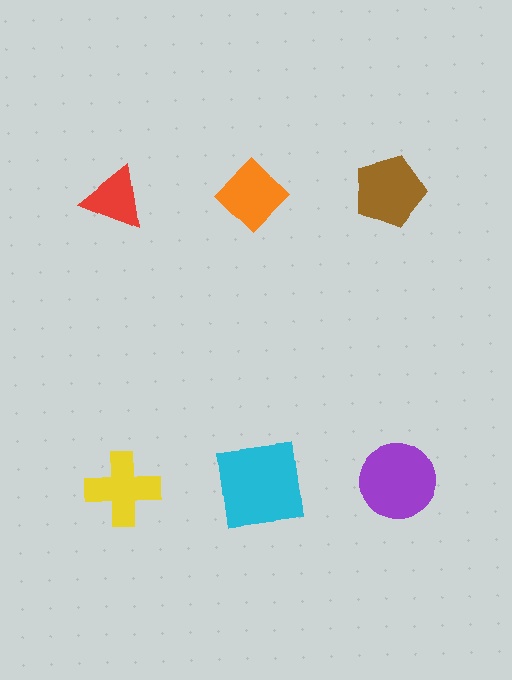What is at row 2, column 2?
A cyan square.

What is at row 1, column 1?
A red triangle.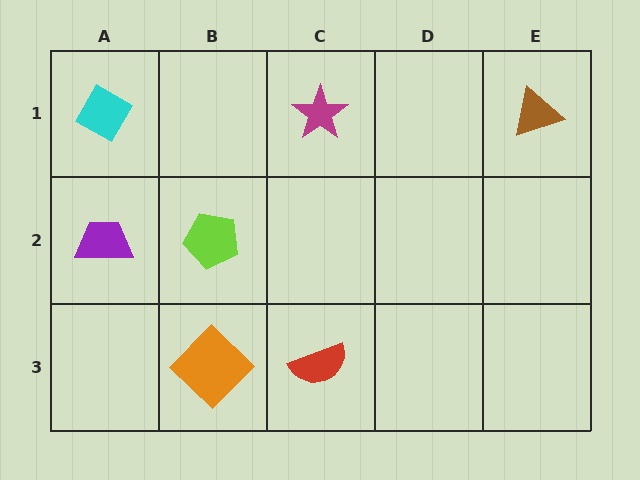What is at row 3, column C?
A red semicircle.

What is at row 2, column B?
A lime pentagon.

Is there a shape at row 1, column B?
No, that cell is empty.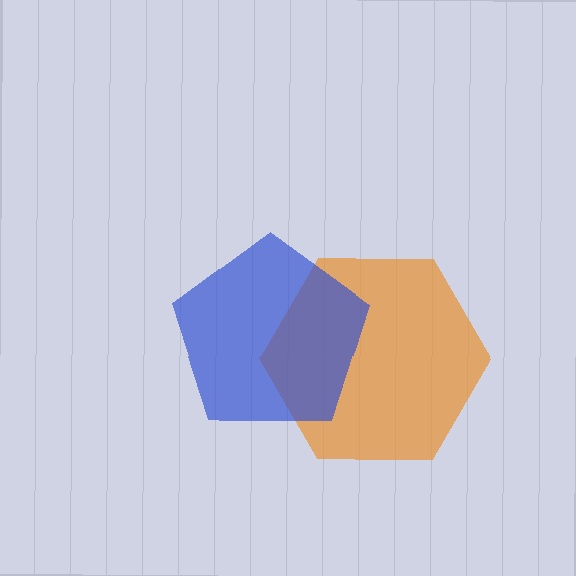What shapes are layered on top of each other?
The layered shapes are: an orange hexagon, a blue pentagon.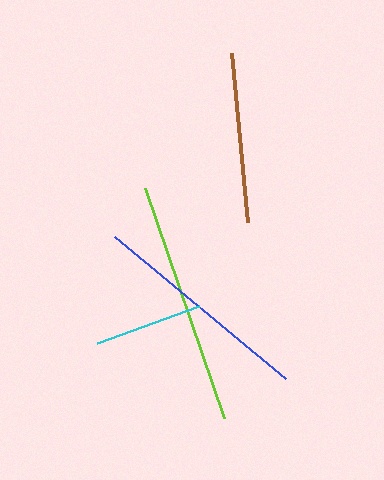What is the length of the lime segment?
The lime segment is approximately 242 pixels long.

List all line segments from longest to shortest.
From longest to shortest: lime, blue, brown, cyan.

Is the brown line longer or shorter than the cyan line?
The brown line is longer than the cyan line.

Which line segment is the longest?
The lime line is the longest at approximately 242 pixels.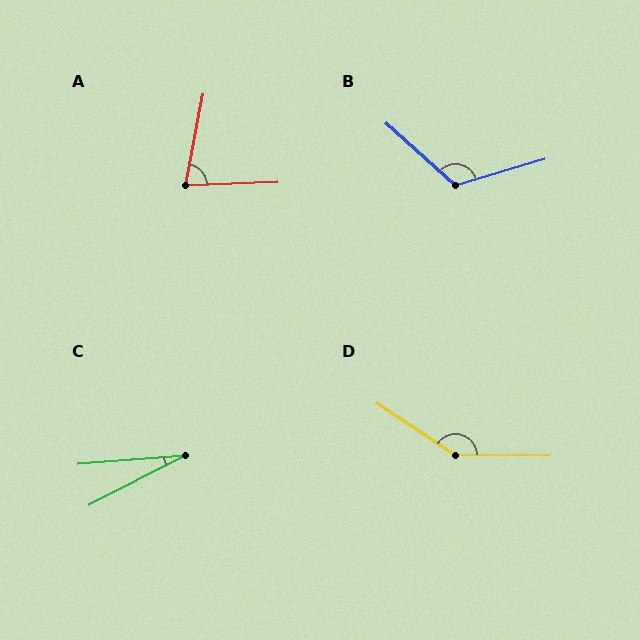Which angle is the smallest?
C, at approximately 23 degrees.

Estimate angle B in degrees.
Approximately 121 degrees.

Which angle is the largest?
D, at approximately 146 degrees.